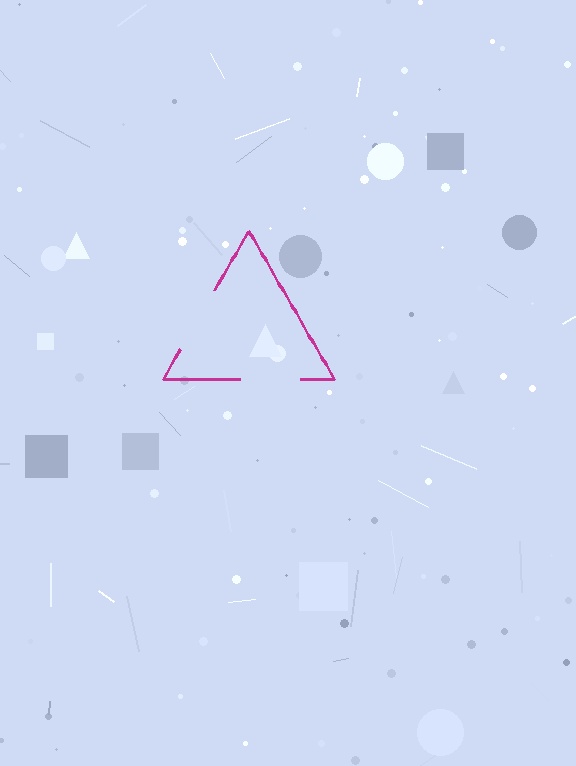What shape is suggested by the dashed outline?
The dashed outline suggests a triangle.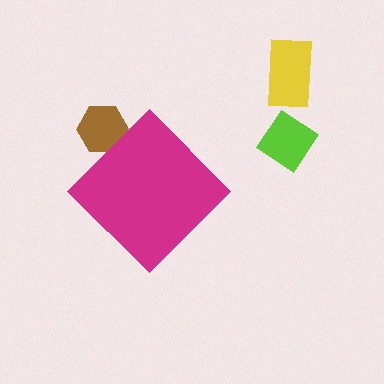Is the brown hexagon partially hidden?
Yes, the brown hexagon is partially hidden behind the magenta diamond.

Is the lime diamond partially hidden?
No, the lime diamond is fully visible.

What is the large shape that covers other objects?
A magenta diamond.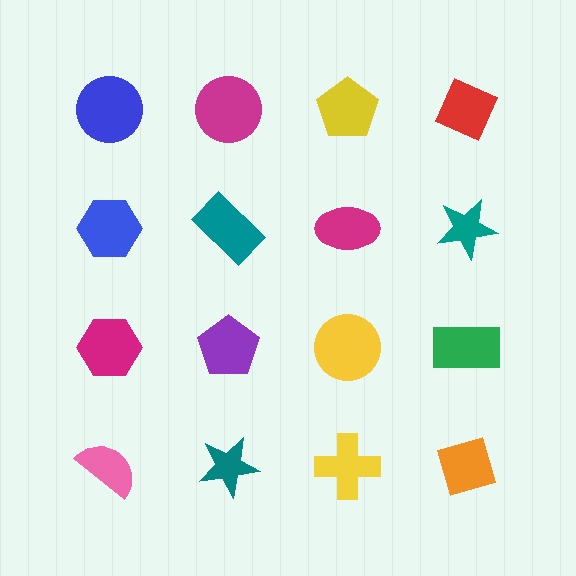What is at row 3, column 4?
A green rectangle.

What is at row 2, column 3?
A magenta ellipse.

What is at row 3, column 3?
A yellow circle.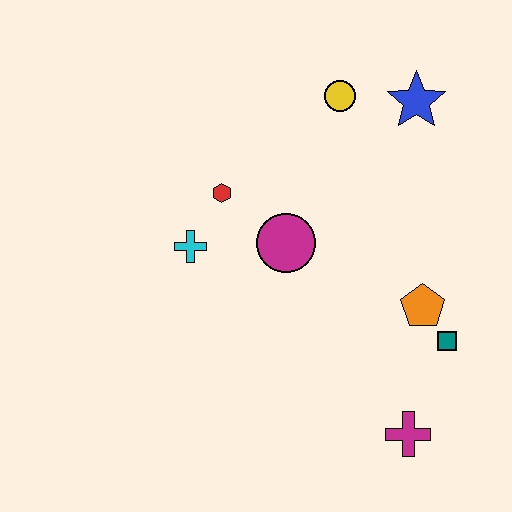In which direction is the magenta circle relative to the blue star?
The magenta circle is below the blue star.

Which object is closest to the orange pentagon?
The teal square is closest to the orange pentagon.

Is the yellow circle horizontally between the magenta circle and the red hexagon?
No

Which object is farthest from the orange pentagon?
The cyan cross is farthest from the orange pentagon.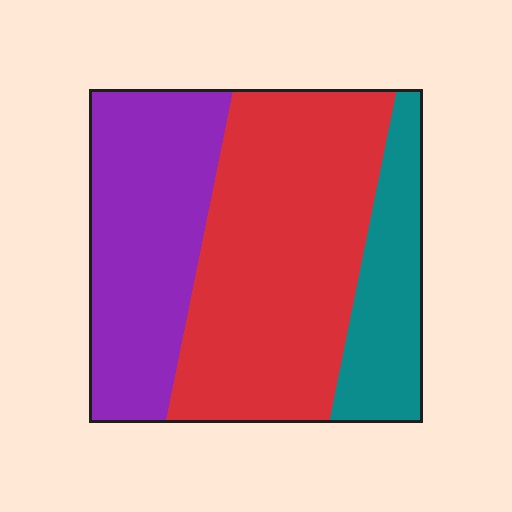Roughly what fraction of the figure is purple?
Purple takes up about one third (1/3) of the figure.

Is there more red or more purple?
Red.